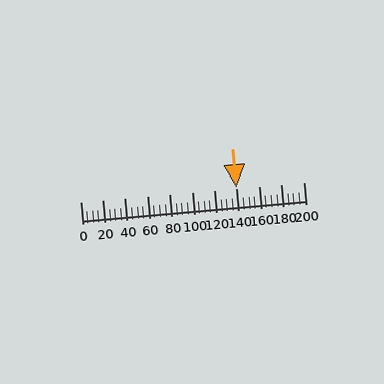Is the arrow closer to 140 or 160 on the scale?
The arrow is closer to 140.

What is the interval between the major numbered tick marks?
The major tick marks are spaced 20 units apart.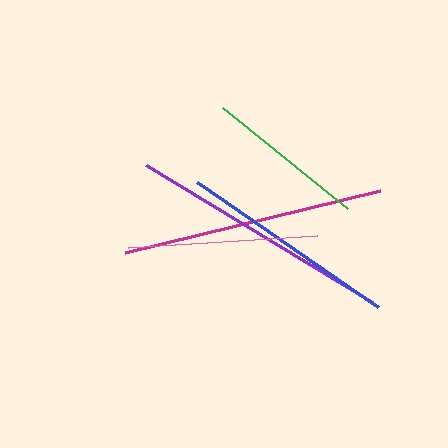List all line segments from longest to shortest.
From longest to shortest: purple, magenta, blue, pink, green.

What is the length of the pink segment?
The pink segment is approximately 190 pixels long.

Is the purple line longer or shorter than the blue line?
The purple line is longer than the blue line.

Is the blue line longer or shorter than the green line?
The blue line is longer than the green line.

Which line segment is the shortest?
The green line is the shortest at approximately 160 pixels.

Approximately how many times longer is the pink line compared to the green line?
The pink line is approximately 1.2 times the length of the green line.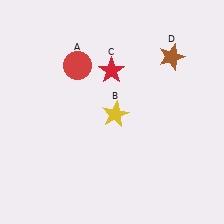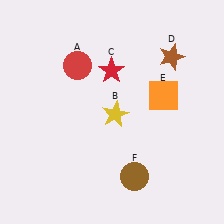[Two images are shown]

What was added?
An orange square (E), a brown circle (F) were added in Image 2.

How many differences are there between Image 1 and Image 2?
There are 2 differences between the two images.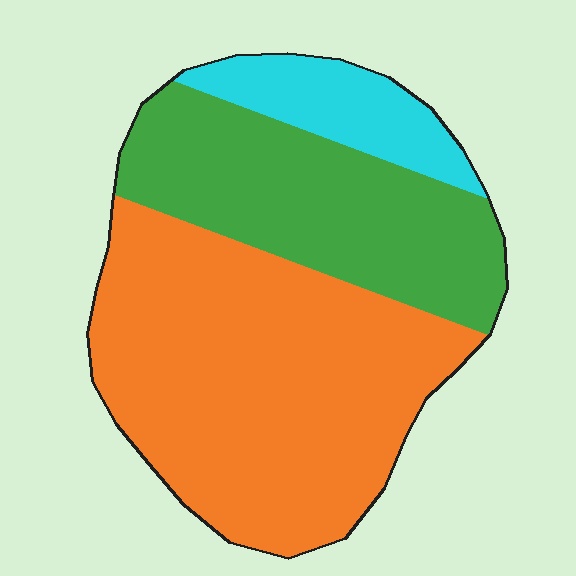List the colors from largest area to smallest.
From largest to smallest: orange, green, cyan.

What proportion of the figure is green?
Green takes up about one third (1/3) of the figure.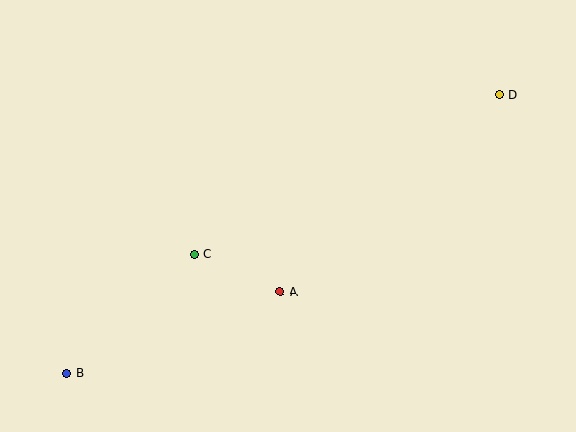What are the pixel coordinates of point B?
Point B is at (67, 373).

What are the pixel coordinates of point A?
Point A is at (280, 292).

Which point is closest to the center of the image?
Point A at (280, 292) is closest to the center.